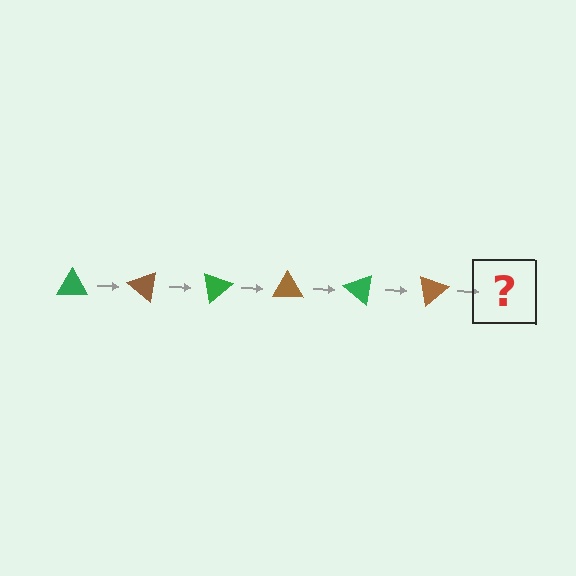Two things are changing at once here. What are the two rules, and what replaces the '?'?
The two rules are that it rotates 40 degrees each step and the color cycles through green and brown. The '?' should be a green triangle, rotated 240 degrees from the start.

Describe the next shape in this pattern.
It should be a green triangle, rotated 240 degrees from the start.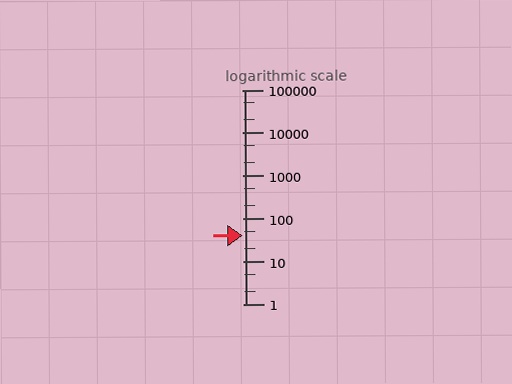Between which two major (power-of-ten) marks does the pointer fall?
The pointer is between 10 and 100.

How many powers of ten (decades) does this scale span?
The scale spans 5 decades, from 1 to 100000.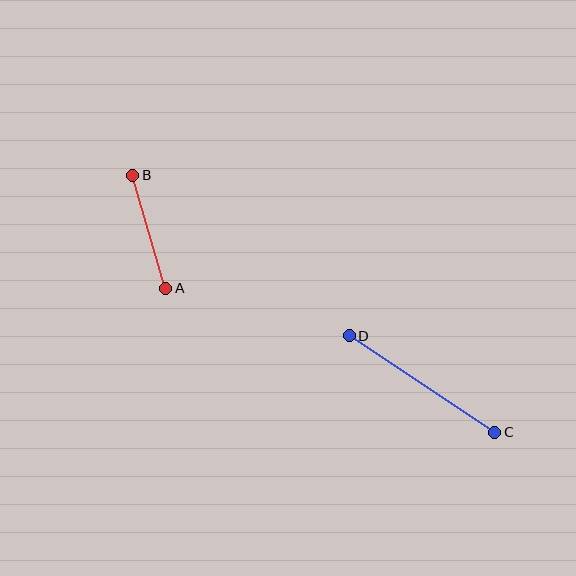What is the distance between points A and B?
The distance is approximately 118 pixels.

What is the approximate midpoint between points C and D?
The midpoint is at approximately (422, 384) pixels.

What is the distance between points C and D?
The distance is approximately 175 pixels.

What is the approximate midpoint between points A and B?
The midpoint is at approximately (149, 232) pixels.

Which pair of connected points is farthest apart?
Points C and D are farthest apart.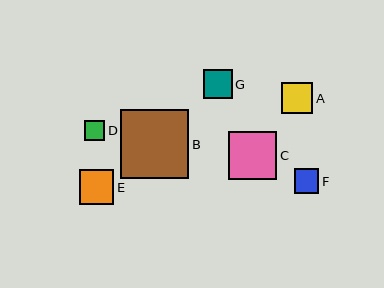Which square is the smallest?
Square D is the smallest with a size of approximately 20 pixels.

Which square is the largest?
Square B is the largest with a size of approximately 69 pixels.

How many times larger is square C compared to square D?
Square C is approximately 2.4 times the size of square D.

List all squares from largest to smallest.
From largest to smallest: B, C, E, A, G, F, D.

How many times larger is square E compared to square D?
Square E is approximately 1.7 times the size of square D.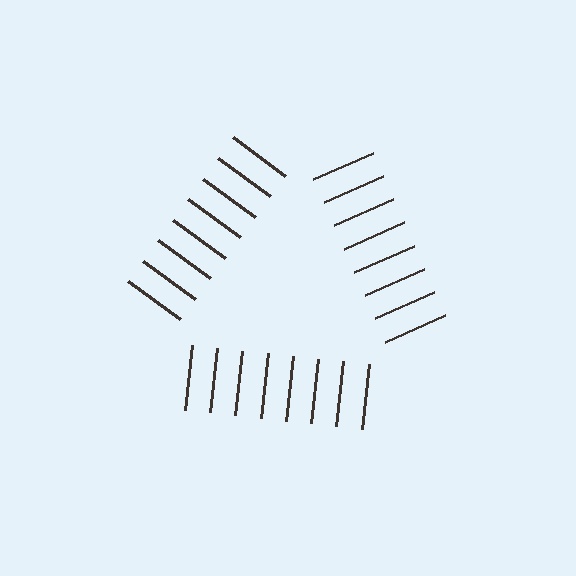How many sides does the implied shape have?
3 sides — the line-ends trace a triangle.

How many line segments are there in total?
24 — 8 along each of the 3 edges.